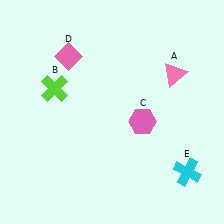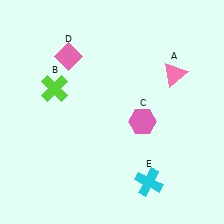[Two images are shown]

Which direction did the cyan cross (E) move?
The cyan cross (E) moved left.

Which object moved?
The cyan cross (E) moved left.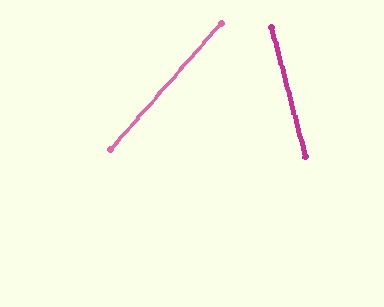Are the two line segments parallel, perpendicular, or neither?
Neither parallel nor perpendicular — they differ by about 56°.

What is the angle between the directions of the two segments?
Approximately 56 degrees.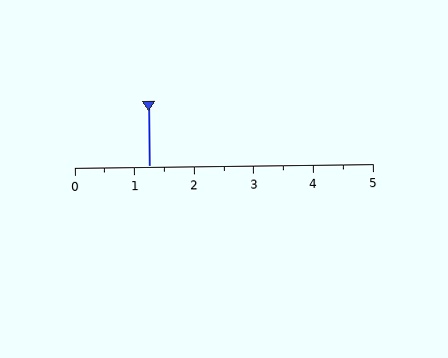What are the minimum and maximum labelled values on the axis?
The axis runs from 0 to 5.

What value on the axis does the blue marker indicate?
The marker indicates approximately 1.2.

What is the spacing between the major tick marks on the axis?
The major ticks are spaced 1 apart.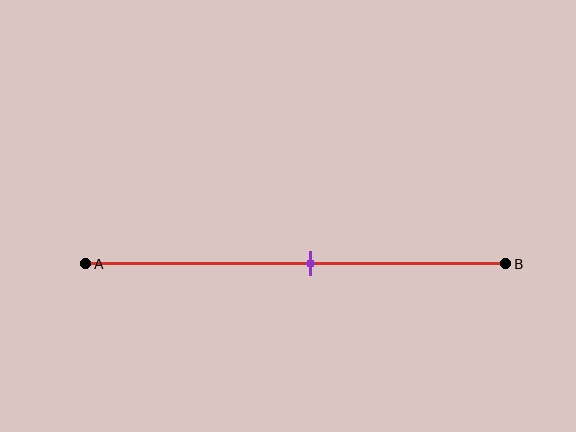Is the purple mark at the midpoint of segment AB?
No, the mark is at about 55% from A, not at the 50% midpoint.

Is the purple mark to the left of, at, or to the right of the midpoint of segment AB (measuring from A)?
The purple mark is to the right of the midpoint of segment AB.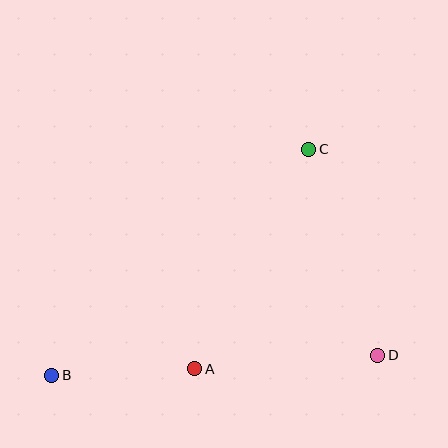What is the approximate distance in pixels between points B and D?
The distance between B and D is approximately 327 pixels.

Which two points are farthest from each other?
Points B and C are farthest from each other.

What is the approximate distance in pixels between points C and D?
The distance between C and D is approximately 217 pixels.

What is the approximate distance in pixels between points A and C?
The distance between A and C is approximately 247 pixels.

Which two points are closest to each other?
Points A and B are closest to each other.